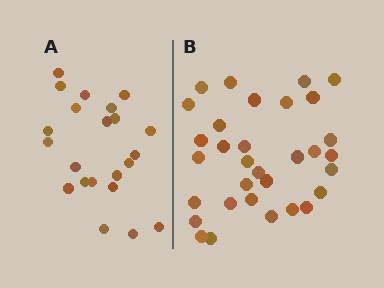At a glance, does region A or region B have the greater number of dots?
Region B (the right region) has more dots.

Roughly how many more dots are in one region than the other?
Region B has roughly 10 or so more dots than region A.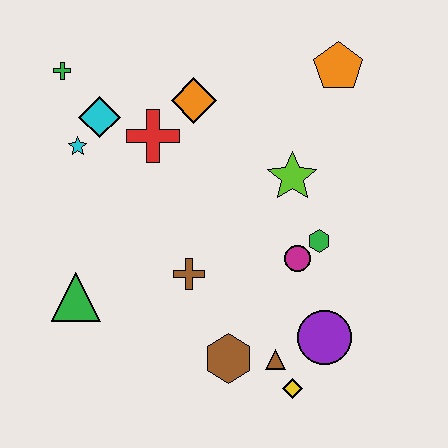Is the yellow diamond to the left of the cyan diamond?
No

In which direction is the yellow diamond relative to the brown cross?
The yellow diamond is below the brown cross.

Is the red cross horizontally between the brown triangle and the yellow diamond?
No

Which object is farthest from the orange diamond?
The yellow diamond is farthest from the orange diamond.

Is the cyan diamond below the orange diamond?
Yes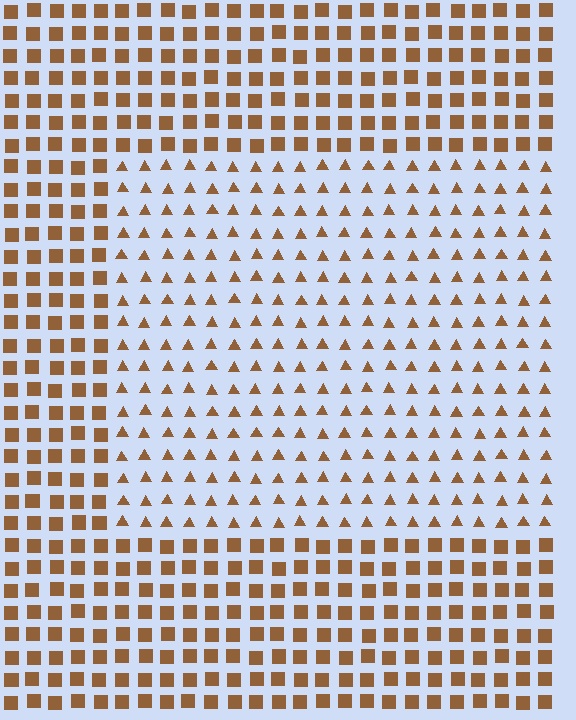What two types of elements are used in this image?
The image uses triangles inside the rectangle region and squares outside it.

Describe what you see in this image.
The image is filled with small brown elements arranged in a uniform grid. A rectangle-shaped region contains triangles, while the surrounding area contains squares. The boundary is defined purely by the change in element shape.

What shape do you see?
I see a rectangle.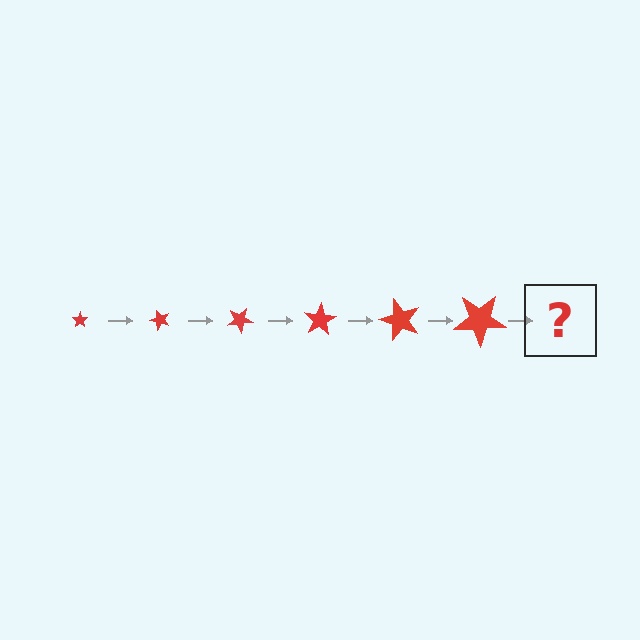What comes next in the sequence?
The next element should be a star, larger than the previous one and rotated 300 degrees from the start.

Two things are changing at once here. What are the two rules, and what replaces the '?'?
The two rules are that the star grows larger each step and it rotates 50 degrees each step. The '?' should be a star, larger than the previous one and rotated 300 degrees from the start.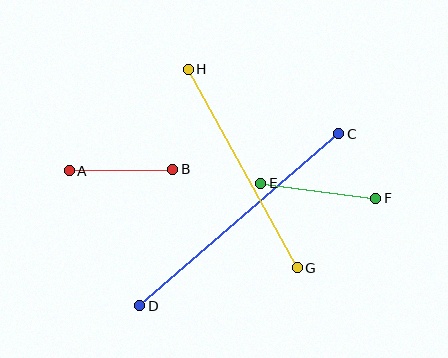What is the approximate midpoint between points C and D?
The midpoint is at approximately (239, 220) pixels.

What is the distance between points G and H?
The distance is approximately 227 pixels.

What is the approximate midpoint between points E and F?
The midpoint is at approximately (318, 191) pixels.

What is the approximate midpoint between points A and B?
The midpoint is at approximately (121, 170) pixels.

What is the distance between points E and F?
The distance is approximately 116 pixels.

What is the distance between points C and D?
The distance is approximately 263 pixels.